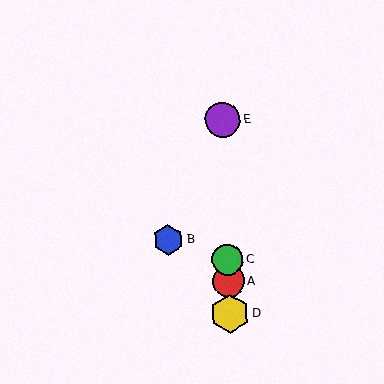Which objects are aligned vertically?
Objects A, C, D, E are aligned vertically.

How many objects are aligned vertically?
4 objects (A, C, D, E) are aligned vertically.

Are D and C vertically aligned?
Yes, both are at x≈230.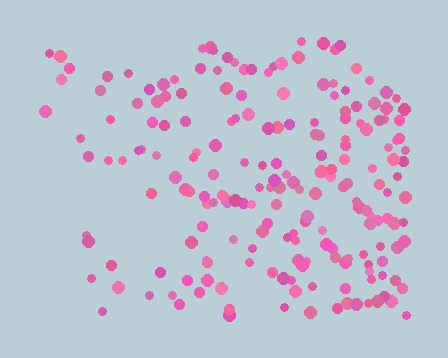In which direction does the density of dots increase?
From left to right, with the right side densest.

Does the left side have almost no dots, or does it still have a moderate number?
Still a moderate number, just noticeably fewer than the right.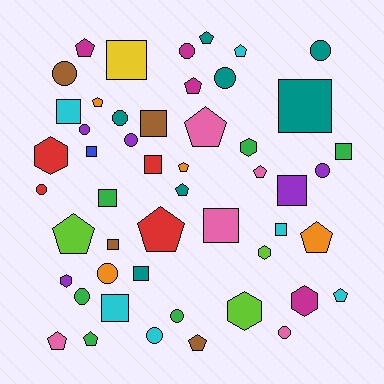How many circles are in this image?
There are 14 circles.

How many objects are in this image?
There are 50 objects.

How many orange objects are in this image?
There are 4 orange objects.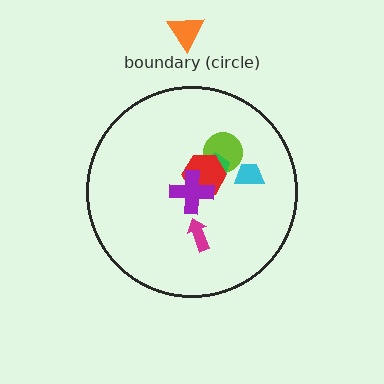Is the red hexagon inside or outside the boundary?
Inside.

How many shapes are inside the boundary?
6 inside, 1 outside.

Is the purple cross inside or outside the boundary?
Inside.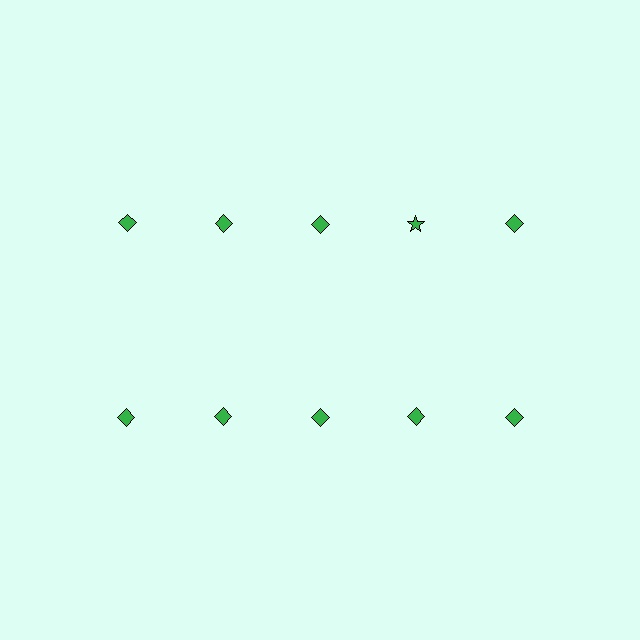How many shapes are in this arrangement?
There are 10 shapes arranged in a grid pattern.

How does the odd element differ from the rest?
It has a different shape: star instead of diamond.